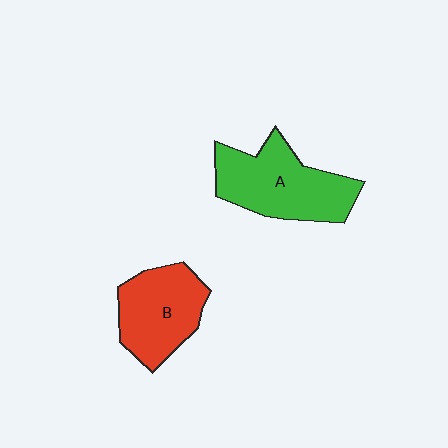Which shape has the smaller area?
Shape B (red).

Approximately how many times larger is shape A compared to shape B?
Approximately 1.2 times.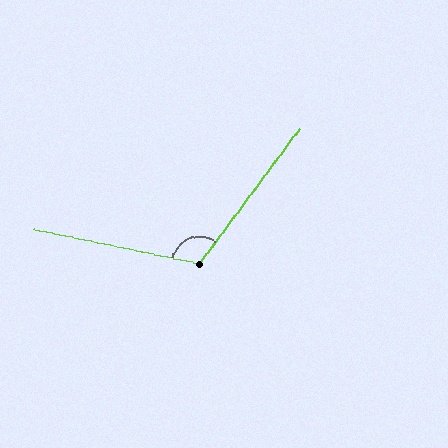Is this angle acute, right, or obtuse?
It is obtuse.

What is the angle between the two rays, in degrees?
Approximately 115 degrees.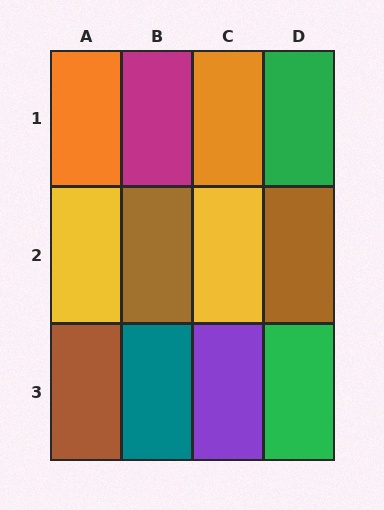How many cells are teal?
1 cell is teal.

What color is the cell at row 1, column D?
Green.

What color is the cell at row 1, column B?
Magenta.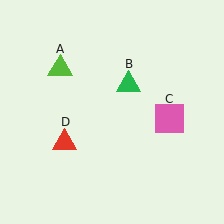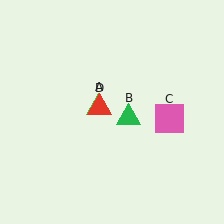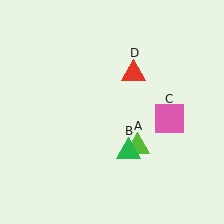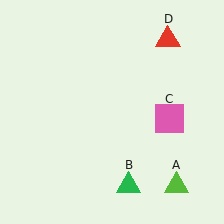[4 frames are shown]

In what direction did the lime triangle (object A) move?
The lime triangle (object A) moved down and to the right.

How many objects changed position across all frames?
3 objects changed position: lime triangle (object A), green triangle (object B), red triangle (object D).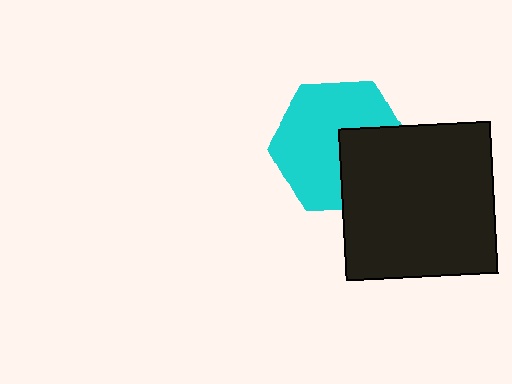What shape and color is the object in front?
The object in front is a black square.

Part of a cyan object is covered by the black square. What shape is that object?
It is a hexagon.